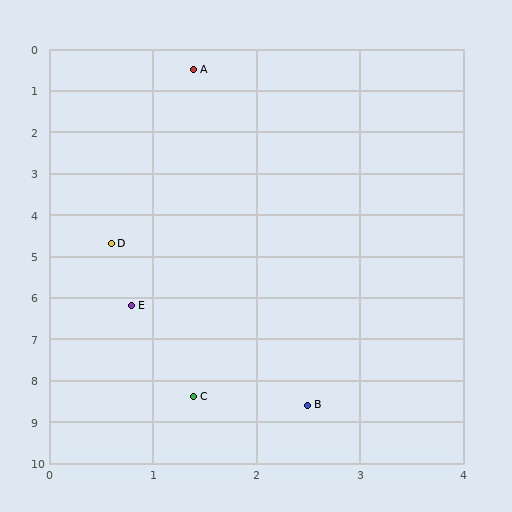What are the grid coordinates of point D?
Point D is at approximately (0.6, 4.7).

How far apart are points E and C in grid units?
Points E and C are about 2.3 grid units apart.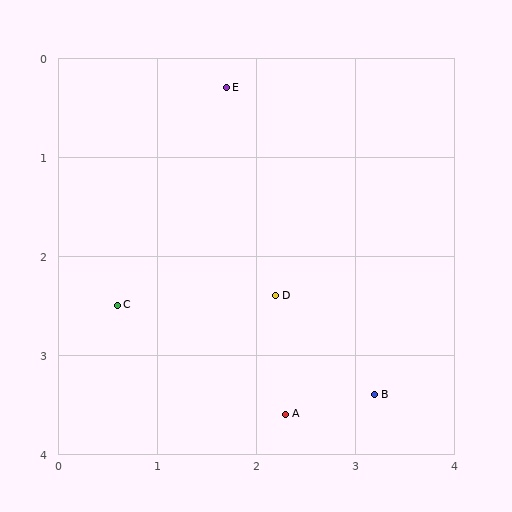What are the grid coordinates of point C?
Point C is at approximately (0.6, 2.5).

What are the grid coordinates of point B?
Point B is at approximately (3.2, 3.4).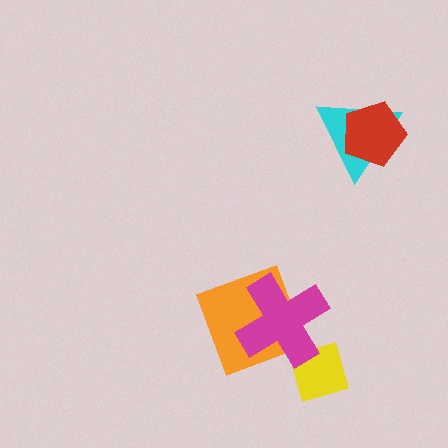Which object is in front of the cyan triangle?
The red pentagon is in front of the cyan triangle.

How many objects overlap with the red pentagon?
1 object overlaps with the red pentagon.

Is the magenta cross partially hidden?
No, no other shape covers it.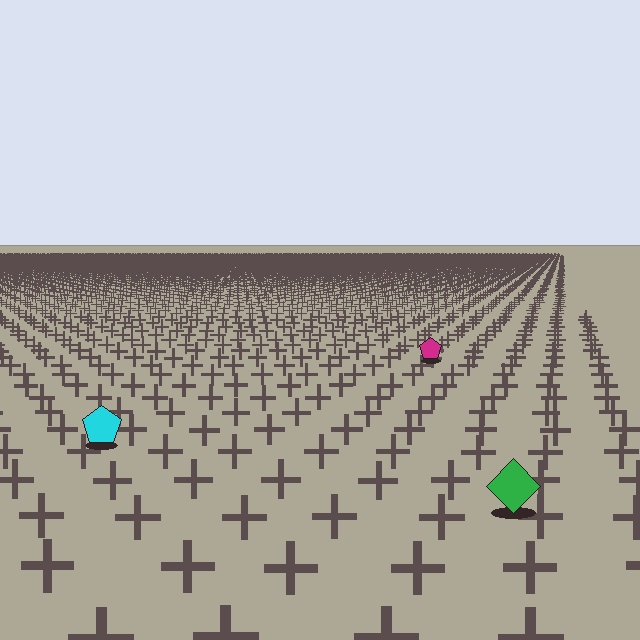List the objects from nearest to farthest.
From nearest to farthest: the green diamond, the cyan pentagon, the magenta pentagon.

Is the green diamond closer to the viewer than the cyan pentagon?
Yes. The green diamond is closer — you can tell from the texture gradient: the ground texture is coarser near it.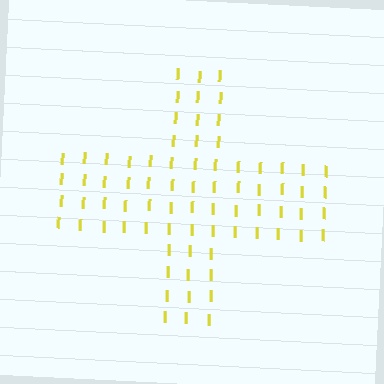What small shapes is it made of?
It is made of small letter I's.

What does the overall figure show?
The overall figure shows a cross.